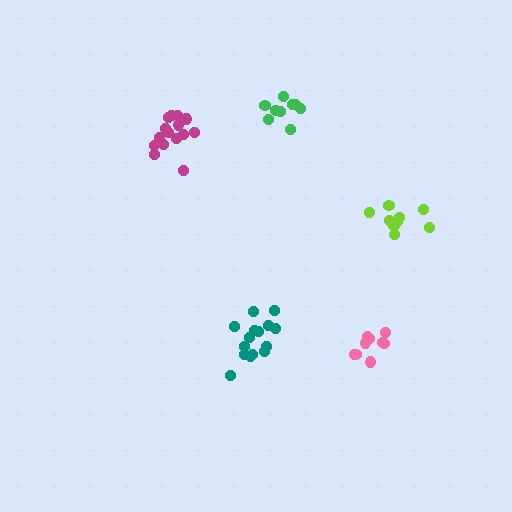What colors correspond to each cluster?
The clusters are colored: magenta, pink, green, teal, lime.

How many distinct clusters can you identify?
There are 5 distinct clusters.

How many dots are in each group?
Group 1: 15 dots, Group 2: 9 dots, Group 3: 9 dots, Group 4: 15 dots, Group 5: 10 dots (58 total).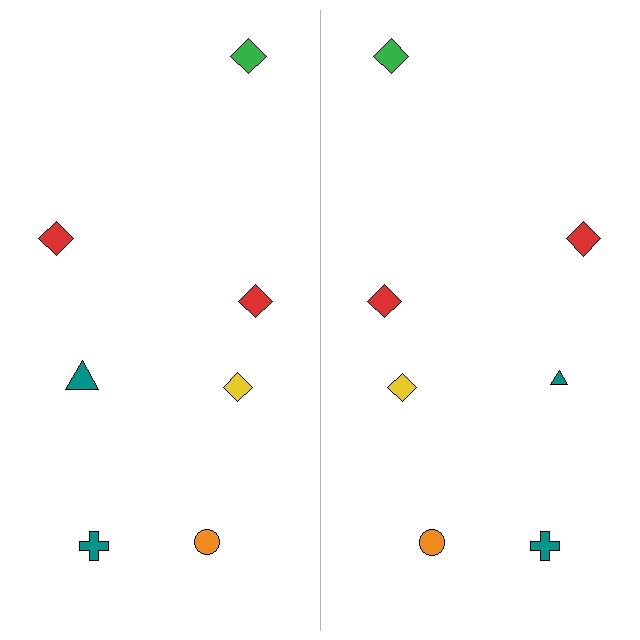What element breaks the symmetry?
The teal triangle on the right side has a different size than its mirror counterpart.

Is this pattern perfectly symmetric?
No, the pattern is not perfectly symmetric. The teal triangle on the right side has a different size than its mirror counterpart.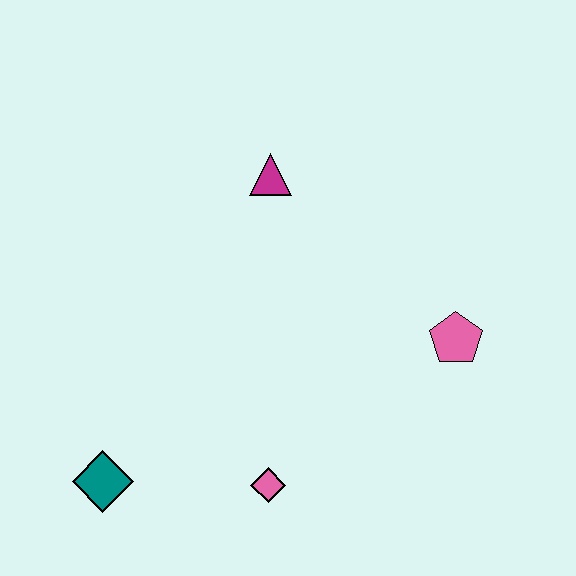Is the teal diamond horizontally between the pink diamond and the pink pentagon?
No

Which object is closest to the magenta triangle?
The pink pentagon is closest to the magenta triangle.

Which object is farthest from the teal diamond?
The pink pentagon is farthest from the teal diamond.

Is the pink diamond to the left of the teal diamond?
No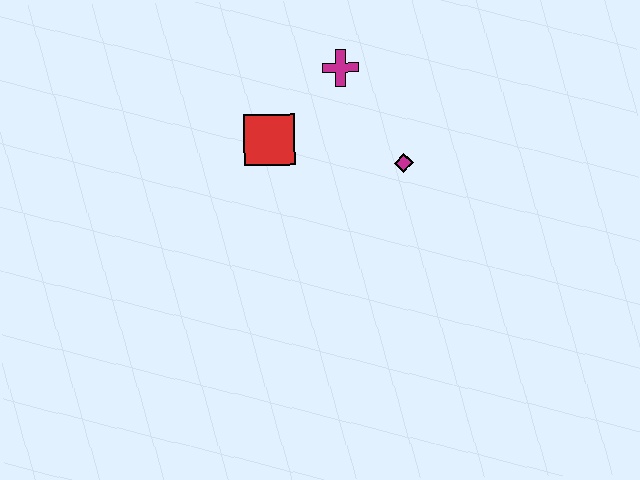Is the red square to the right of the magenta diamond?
No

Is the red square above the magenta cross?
No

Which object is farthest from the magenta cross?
The magenta diamond is farthest from the magenta cross.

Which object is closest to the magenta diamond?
The magenta cross is closest to the magenta diamond.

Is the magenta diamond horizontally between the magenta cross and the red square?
No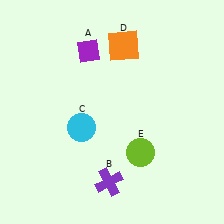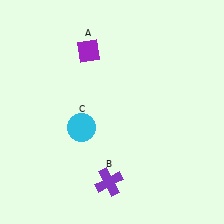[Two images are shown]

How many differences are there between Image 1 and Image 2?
There are 2 differences between the two images.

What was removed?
The lime circle (E), the orange square (D) were removed in Image 2.